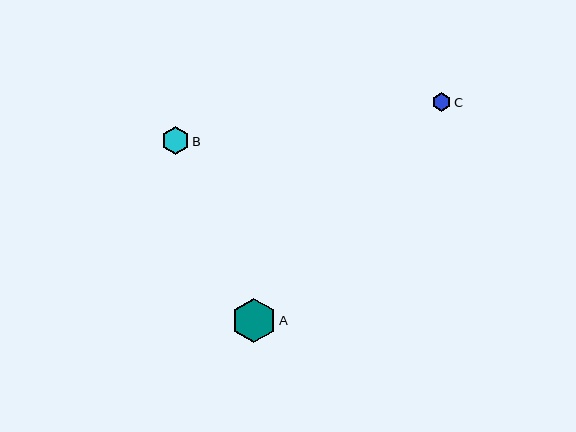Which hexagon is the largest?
Hexagon A is the largest with a size of approximately 44 pixels.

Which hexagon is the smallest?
Hexagon C is the smallest with a size of approximately 19 pixels.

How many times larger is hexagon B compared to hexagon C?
Hexagon B is approximately 1.5 times the size of hexagon C.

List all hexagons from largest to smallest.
From largest to smallest: A, B, C.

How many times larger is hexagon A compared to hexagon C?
Hexagon A is approximately 2.4 times the size of hexagon C.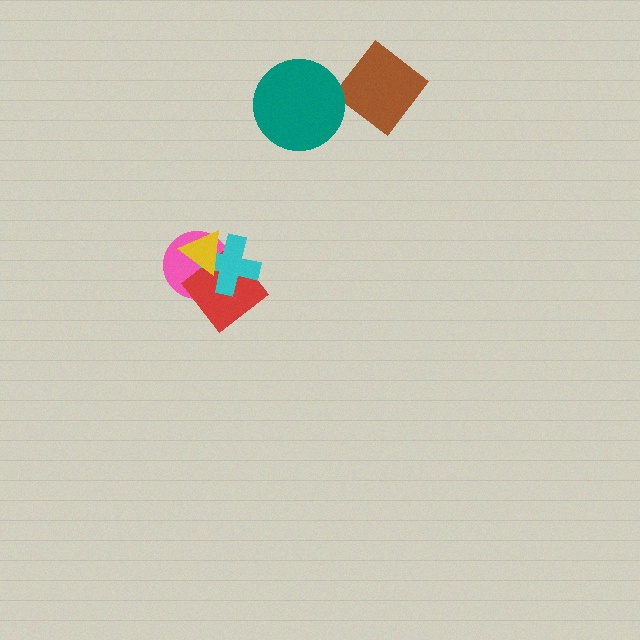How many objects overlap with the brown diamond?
1 object overlaps with the brown diamond.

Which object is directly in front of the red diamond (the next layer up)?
The cyan cross is directly in front of the red diamond.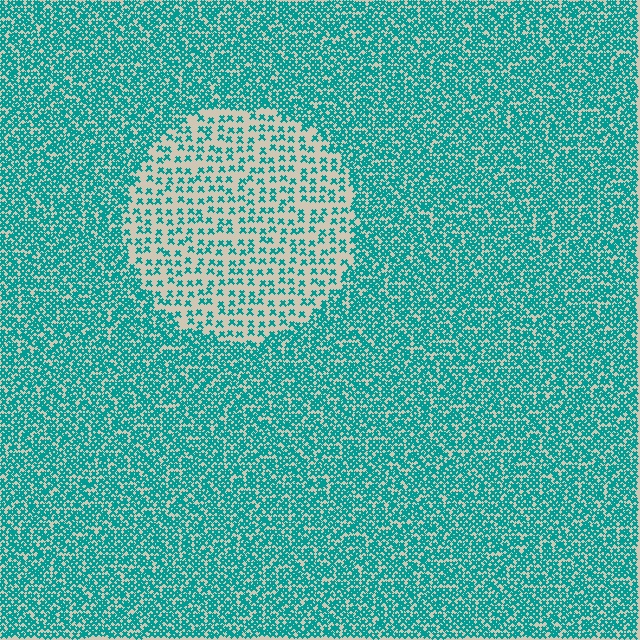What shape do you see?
I see a circle.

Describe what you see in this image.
The image contains small teal elements arranged at two different densities. A circle-shaped region is visible where the elements are less densely packed than the surrounding area.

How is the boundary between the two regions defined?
The boundary is defined by a change in element density (approximately 2.5x ratio). All elements are the same color, size, and shape.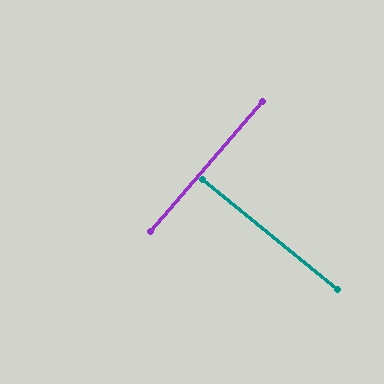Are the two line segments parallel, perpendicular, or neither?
Perpendicular — they meet at approximately 89°.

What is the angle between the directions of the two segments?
Approximately 89 degrees.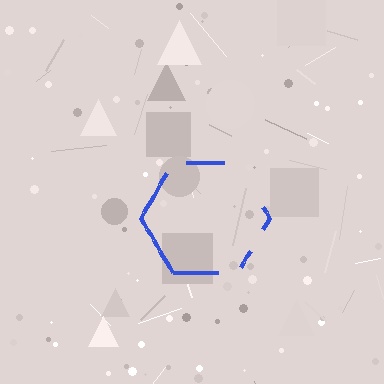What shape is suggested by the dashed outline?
The dashed outline suggests a hexagon.